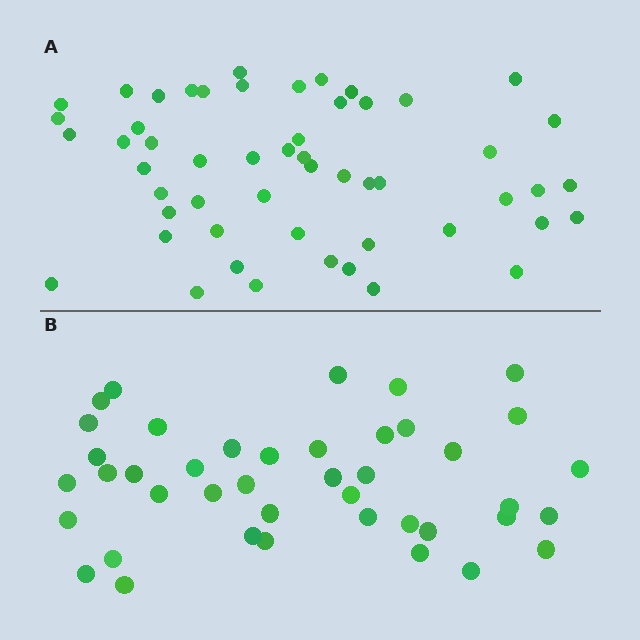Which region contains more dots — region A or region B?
Region A (the top region) has more dots.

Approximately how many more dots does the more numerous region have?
Region A has roughly 12 or so more dots than region B.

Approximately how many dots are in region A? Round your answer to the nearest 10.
About 50 dots. (The exact count is 53, which rounds to 50.)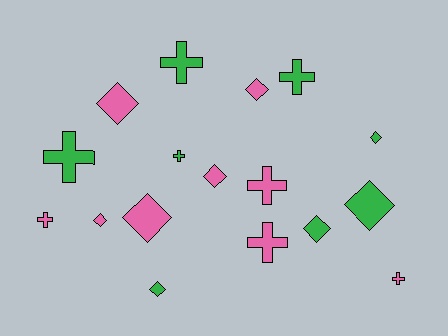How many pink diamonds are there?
There are 5 pink diamonds.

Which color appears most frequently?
Pink, with 9 objects.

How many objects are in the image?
There are 17 objects.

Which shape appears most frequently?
Diamond, with 9 objects.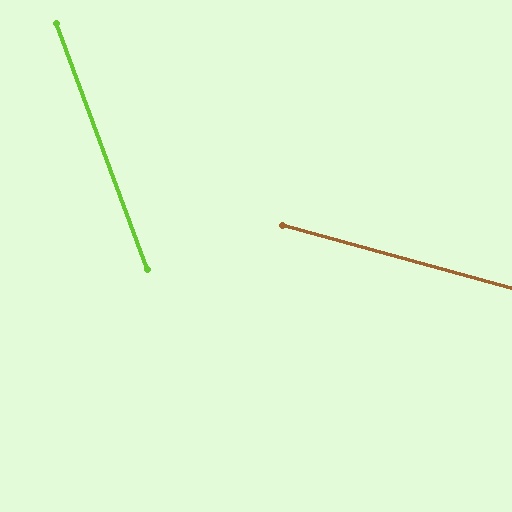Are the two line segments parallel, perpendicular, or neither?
Neither parallel nor perpendicular — they differ by about 54°.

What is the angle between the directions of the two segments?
Approximately 54 degrees.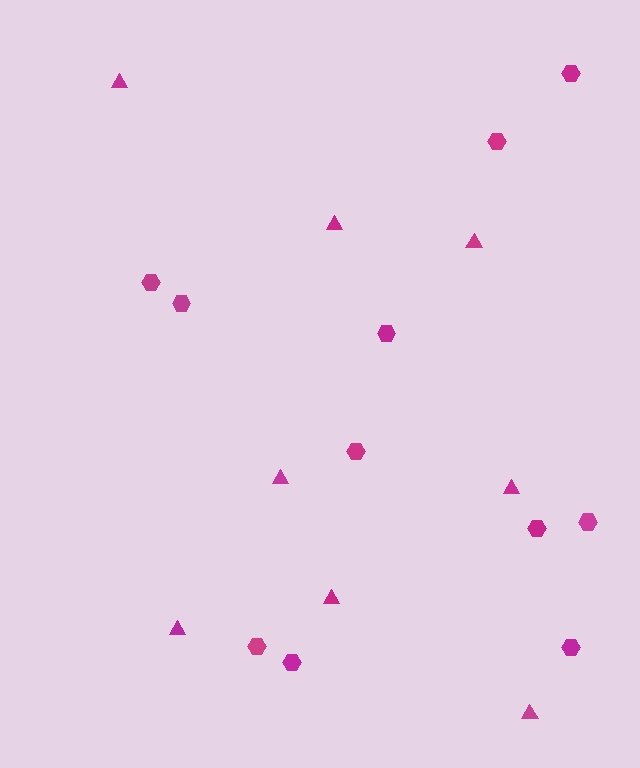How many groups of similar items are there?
There are 2 groups: one group of triangles (8) and one group of hexagons (11).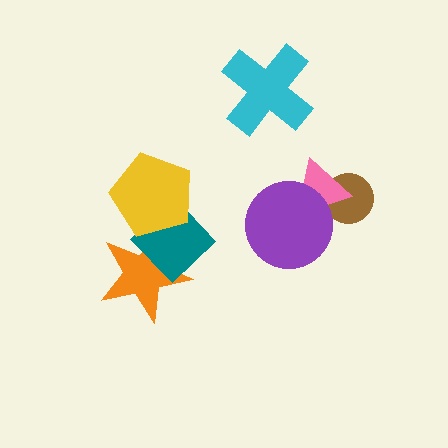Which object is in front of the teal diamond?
The yellow pentagon is in front of the teal diamond.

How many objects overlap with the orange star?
2 objects overlap with the orange star.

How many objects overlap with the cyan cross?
0 objects overlap with the cyan cross.